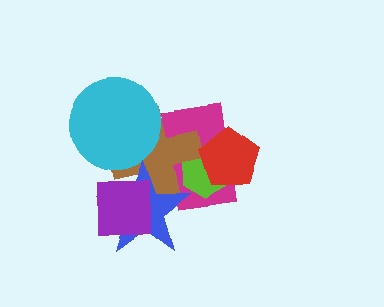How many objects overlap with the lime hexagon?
3 objects overlap with the lime hexagon.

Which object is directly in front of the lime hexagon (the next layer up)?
The brown cross is directly in front of the lime hexagon.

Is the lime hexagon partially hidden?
Yes, it is partially covered by another shape.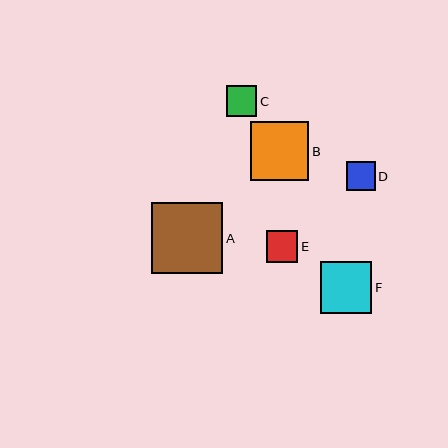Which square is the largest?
Square A is the largest with a size of approximately 71 pixels.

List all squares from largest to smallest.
From largest to smallest: A, B, F, E, C, D.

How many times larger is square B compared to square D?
Square B is approximately 2.0 times the size of square D.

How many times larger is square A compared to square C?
Square A is approximately 2.4 times the size of square C.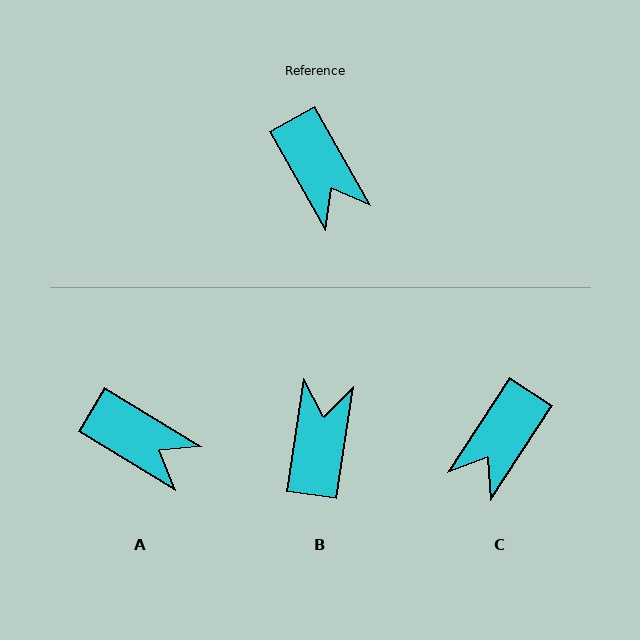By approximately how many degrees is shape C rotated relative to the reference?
Approximately 63 degrees clockwise.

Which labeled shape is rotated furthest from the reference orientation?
B, about 142 degrees away.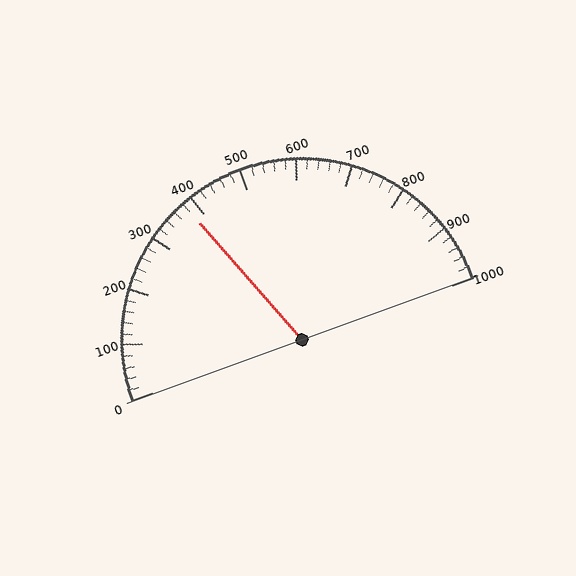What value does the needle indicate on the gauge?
The needle indicates approximately 380.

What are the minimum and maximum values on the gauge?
The gauge ranges from 0 to 1000.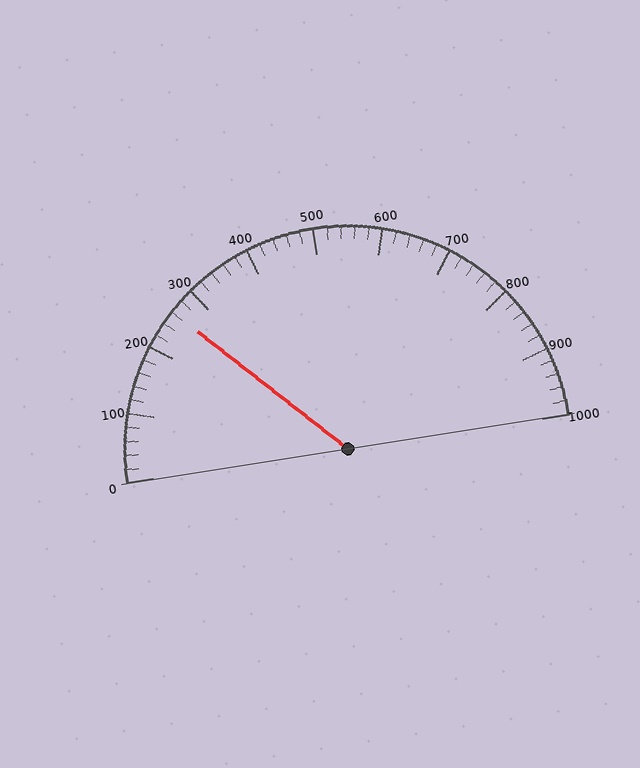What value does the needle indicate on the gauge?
The needle indicates approximately 260.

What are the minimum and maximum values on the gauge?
The gauge ranges from 0 to 1000.